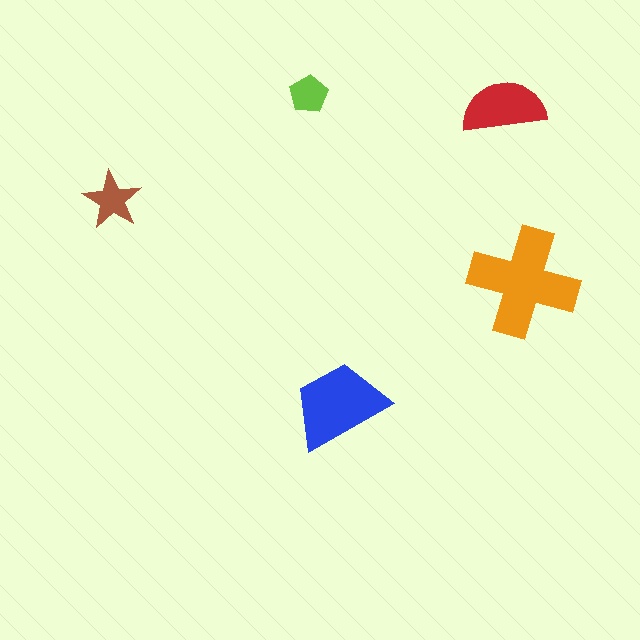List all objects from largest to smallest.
The orange cross, the blue trapezoid, the red semicircle, the brown star, the lime pentagon.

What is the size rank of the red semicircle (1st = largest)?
3rd.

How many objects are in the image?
There are 5 objects in the image.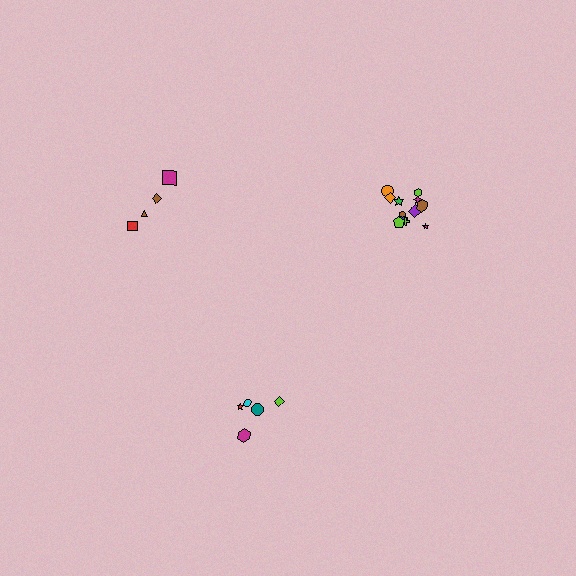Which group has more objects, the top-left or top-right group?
The top-right group.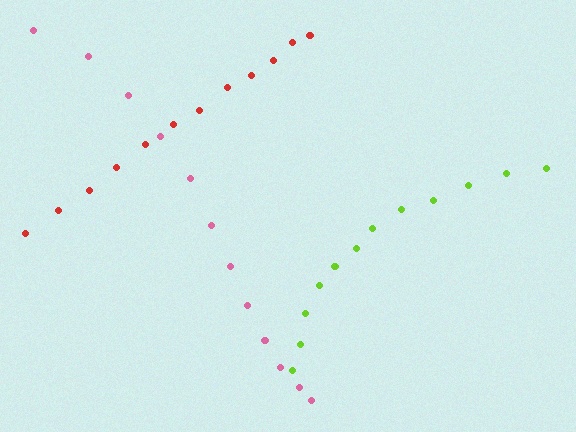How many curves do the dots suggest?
There are 3 distinct paths.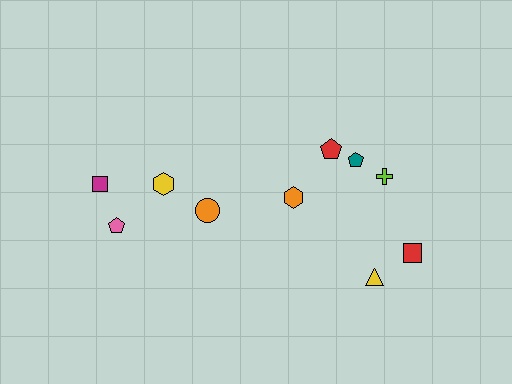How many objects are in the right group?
There are 6 objects.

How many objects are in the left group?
There are 4 objects.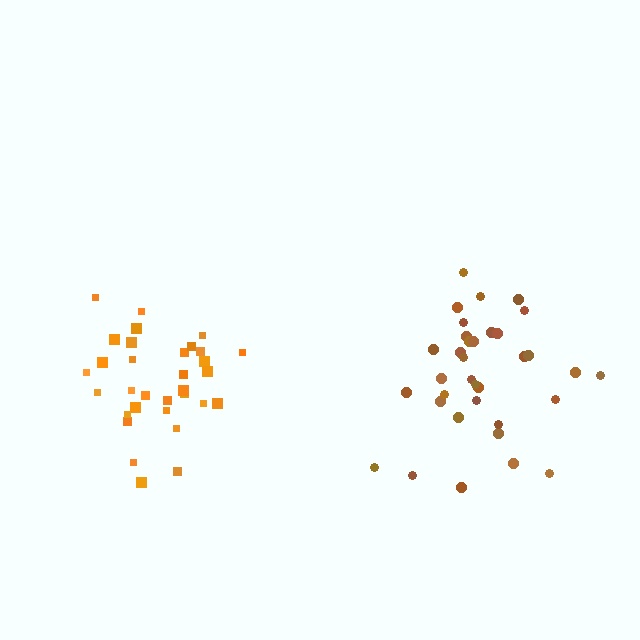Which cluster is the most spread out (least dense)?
Brown.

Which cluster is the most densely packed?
Orange.